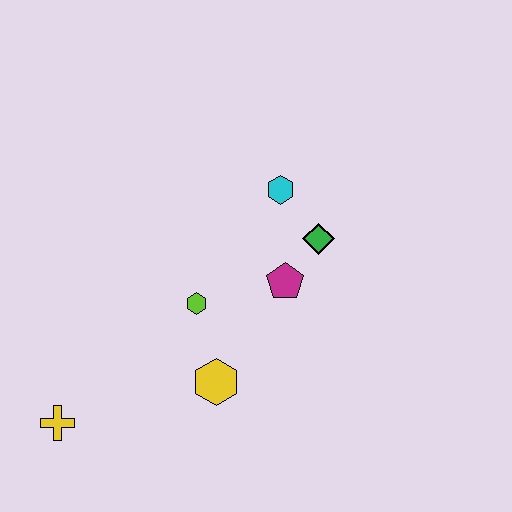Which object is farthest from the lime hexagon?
The yellow cross is farthest from the lime hexagon.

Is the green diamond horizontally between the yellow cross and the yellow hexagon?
No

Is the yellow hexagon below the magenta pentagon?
Yes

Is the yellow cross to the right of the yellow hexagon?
No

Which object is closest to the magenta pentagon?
The green diamond is closest to the magenta pentagon.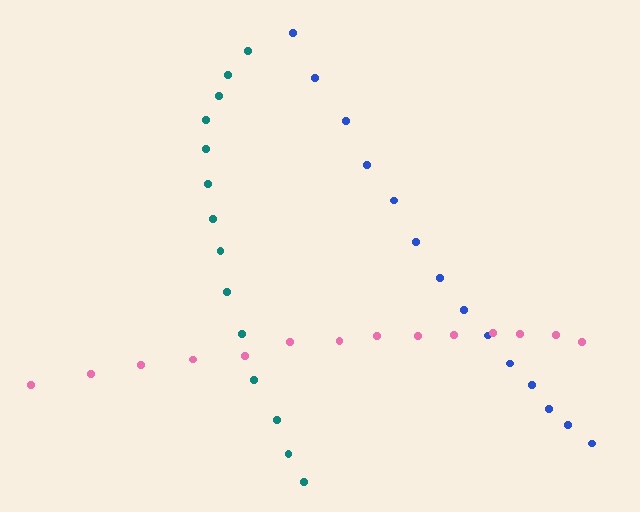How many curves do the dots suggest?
There are 3 distinct paths.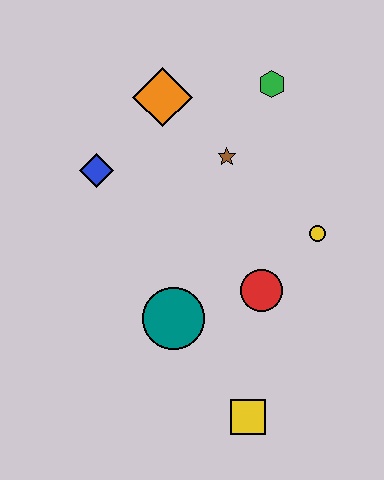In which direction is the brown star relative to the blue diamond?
The brown star is to the right of the blue diamond.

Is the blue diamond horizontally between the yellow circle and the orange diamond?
No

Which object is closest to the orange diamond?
The brown star is closest to the orange diamond.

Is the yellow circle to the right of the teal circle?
Yes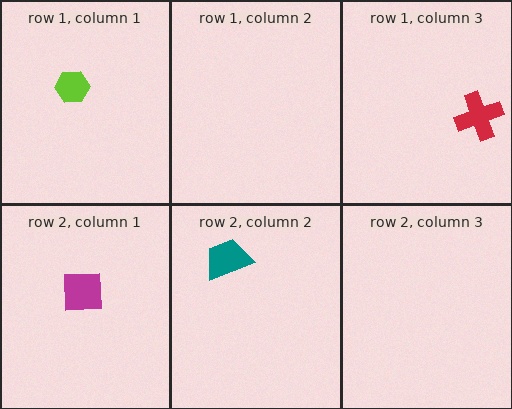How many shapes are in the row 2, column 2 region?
1.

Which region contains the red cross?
The row 1, column 3 region.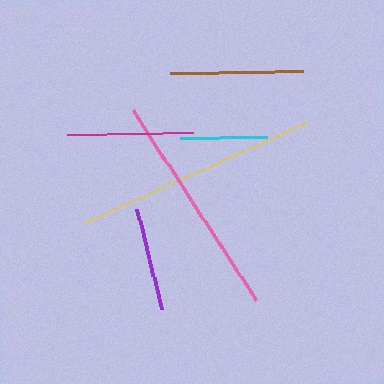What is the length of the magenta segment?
The magenta segment is approximately 127 pixels long.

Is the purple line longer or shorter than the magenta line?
The magenta line is longer than the purple line.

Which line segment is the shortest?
The cyan line is the shortest at approximately 87 pixels.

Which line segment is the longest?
The yellow line is the longest at approximately 244 pixels.